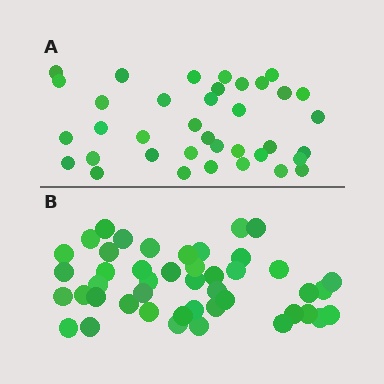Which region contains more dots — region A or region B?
Region B (the bottom region) has more dots.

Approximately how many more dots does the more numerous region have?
Region B has roughly 8 or so more dots than region A.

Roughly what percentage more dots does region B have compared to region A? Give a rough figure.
About 20% more.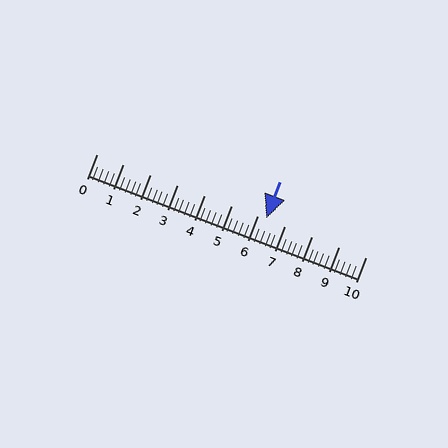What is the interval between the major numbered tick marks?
The major tick marks are spaced 1 units apart.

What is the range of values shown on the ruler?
The ruler shows values from 0 to 10.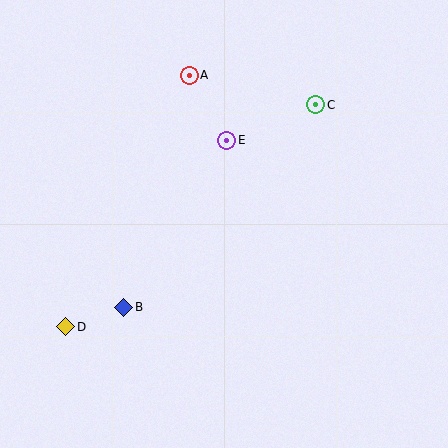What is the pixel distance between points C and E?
The distance between C and E is 96 pixels.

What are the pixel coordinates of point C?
Point C is at (316, 105).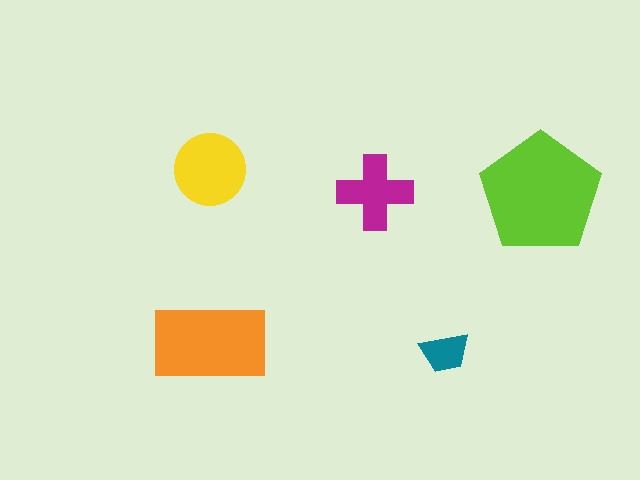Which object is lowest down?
The teal trapezoid is bottommost.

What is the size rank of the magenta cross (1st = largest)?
4th.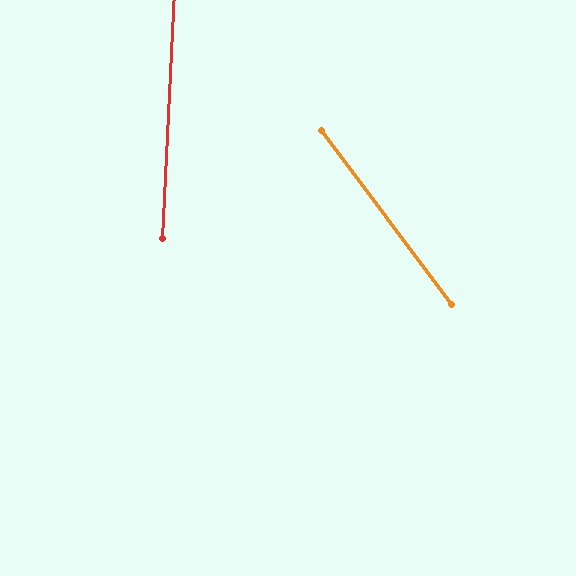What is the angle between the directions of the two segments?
Approximately 39 degrees.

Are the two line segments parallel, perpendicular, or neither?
Neither parallel nor perpendicular — they differ by about 39°.